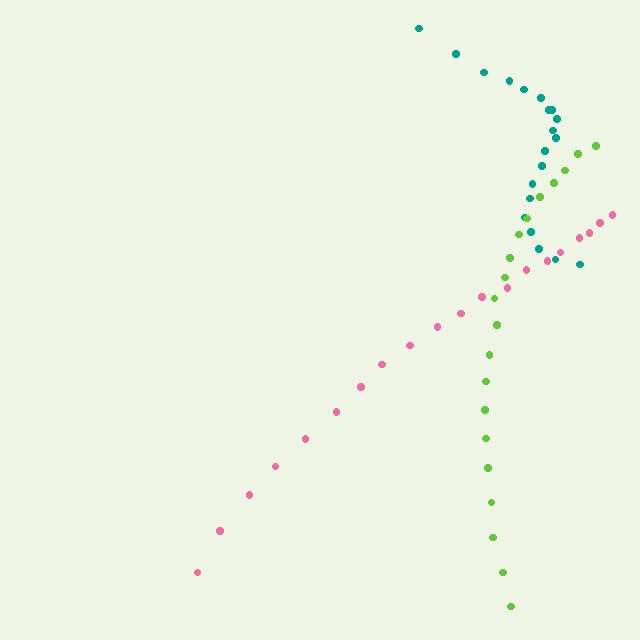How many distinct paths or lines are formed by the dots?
There are 3 distinct paths.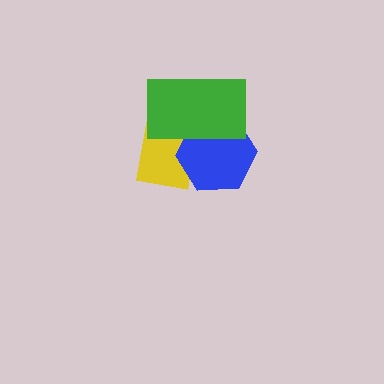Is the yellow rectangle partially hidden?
Yes, it is partially covered by another shape.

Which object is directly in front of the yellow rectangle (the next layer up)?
The blue hexagon is directly in front of the yellow rectangle.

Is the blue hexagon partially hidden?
Yes, it is partially covered by another shape.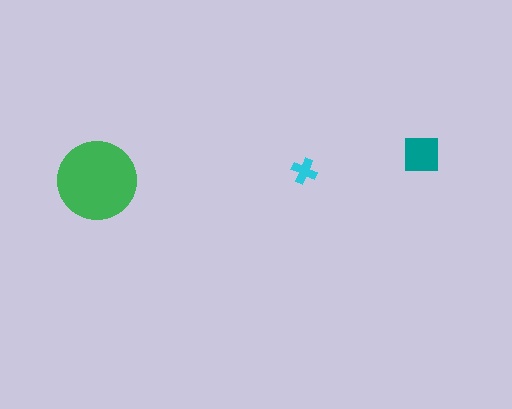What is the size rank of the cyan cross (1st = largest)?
3rd.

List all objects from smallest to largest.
The cyan cross, the teal square, the green circle.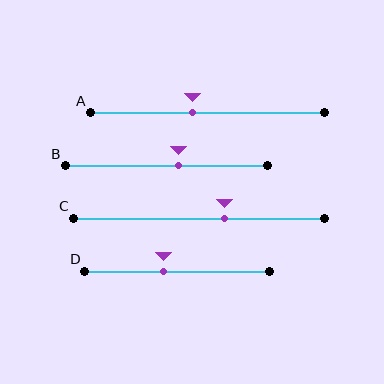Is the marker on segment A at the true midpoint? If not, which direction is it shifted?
No, the marker on segment A is shifted to the left by about 6% of the segment length.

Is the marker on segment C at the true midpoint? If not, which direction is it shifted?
No, the marker on segment C is shifted to the right by about 10% of the segment length.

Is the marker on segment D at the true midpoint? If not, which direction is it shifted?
No, the marker on segment D is shifted to the left by about 7% of the segment length.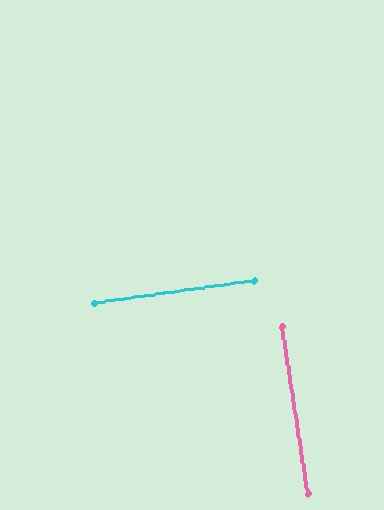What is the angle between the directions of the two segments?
Approximately 89 degrees.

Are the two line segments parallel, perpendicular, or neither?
Perpendicular — they meet at approximately 89°.